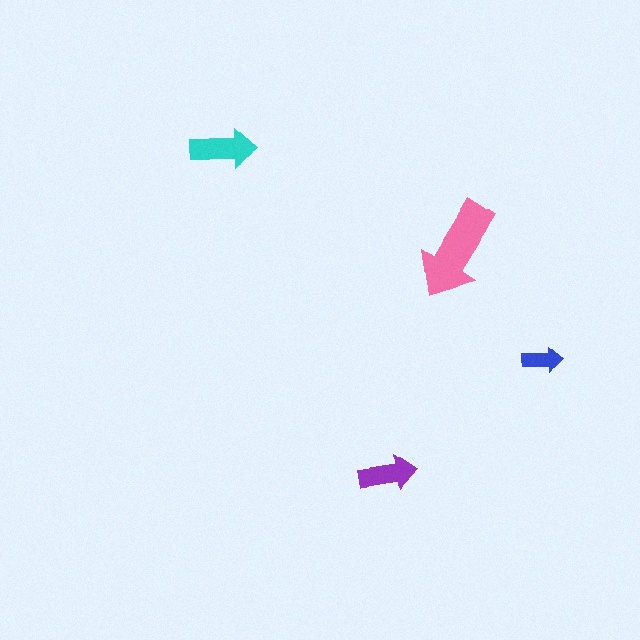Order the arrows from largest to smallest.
the pink one, the cyan one, the purple one, the blue one.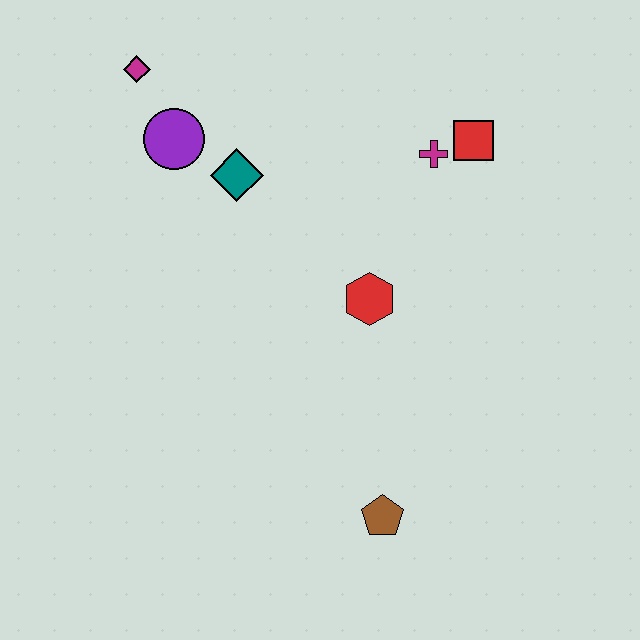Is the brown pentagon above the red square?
No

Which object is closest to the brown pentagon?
The red hexagon is closest to the brown pentagon.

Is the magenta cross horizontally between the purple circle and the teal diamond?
No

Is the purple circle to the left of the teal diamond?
Yes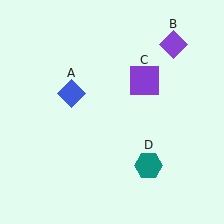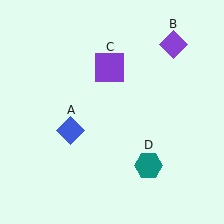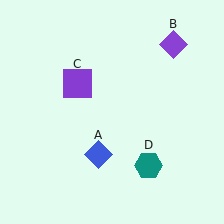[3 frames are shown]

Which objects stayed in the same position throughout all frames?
Purple diamond (object B) and teal hexagon (object D) remained stationary.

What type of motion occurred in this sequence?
The blue diamond (object A), purple square (object C) rotated counterclockwise around the center of the scene.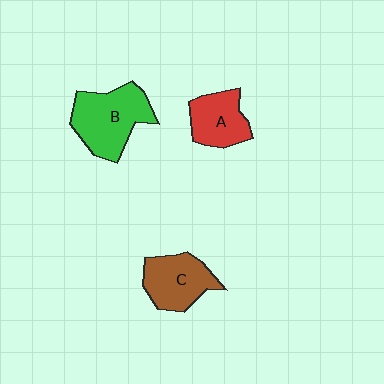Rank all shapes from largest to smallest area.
From largest to smallest: B (green), C (brown), A (red).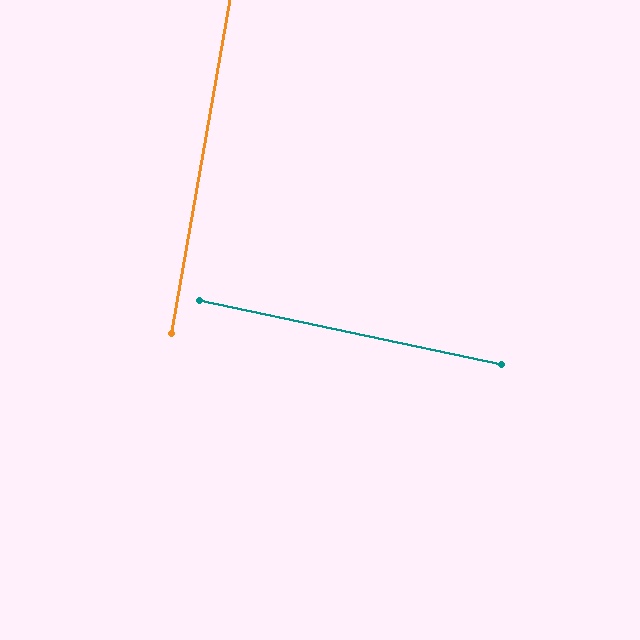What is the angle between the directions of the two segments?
Approximately 88 degrees.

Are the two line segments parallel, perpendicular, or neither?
Perpendicular — they meet at approximately 88°.